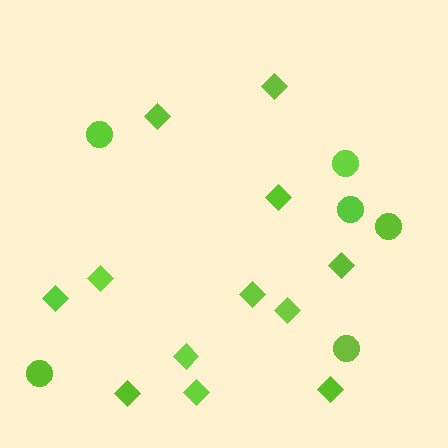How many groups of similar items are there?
There are 2 groups: one group of circles (6) and one group of diamonds (12).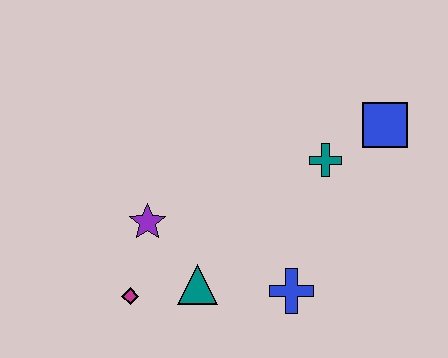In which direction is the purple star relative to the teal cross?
The purple star is to the left of the teal cross.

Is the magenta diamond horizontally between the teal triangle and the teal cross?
No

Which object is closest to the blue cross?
The teal triangle is closest to the blue cross.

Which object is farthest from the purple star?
The blue square is farthest from the purple star.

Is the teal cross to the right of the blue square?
No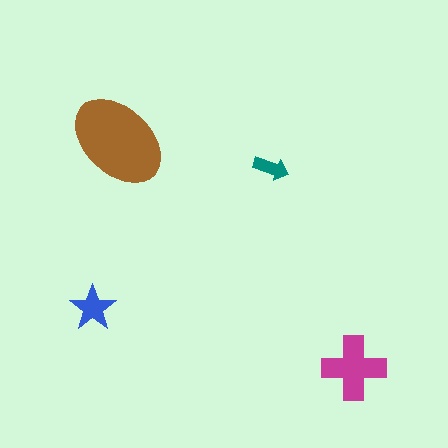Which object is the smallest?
The teal arrow.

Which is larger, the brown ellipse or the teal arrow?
The brown ellipse.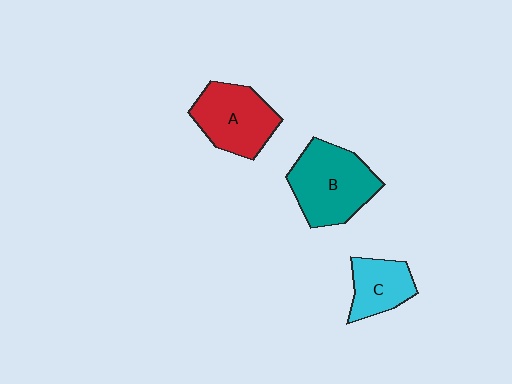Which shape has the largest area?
Shape B (teal).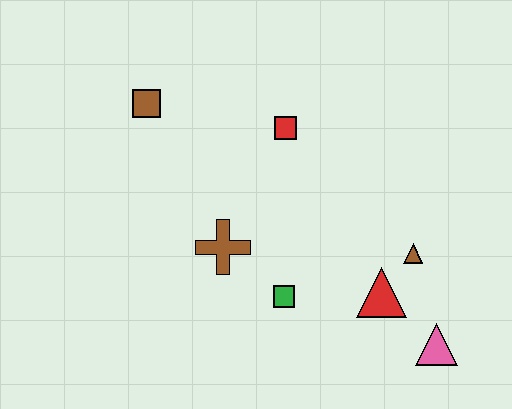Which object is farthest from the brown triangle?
The brown square is farthest from the brown triangle.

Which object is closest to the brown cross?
The green square is closest to the brown cross.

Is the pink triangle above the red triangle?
No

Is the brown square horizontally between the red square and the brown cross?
No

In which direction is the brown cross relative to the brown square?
The brown cross is below the brown square.